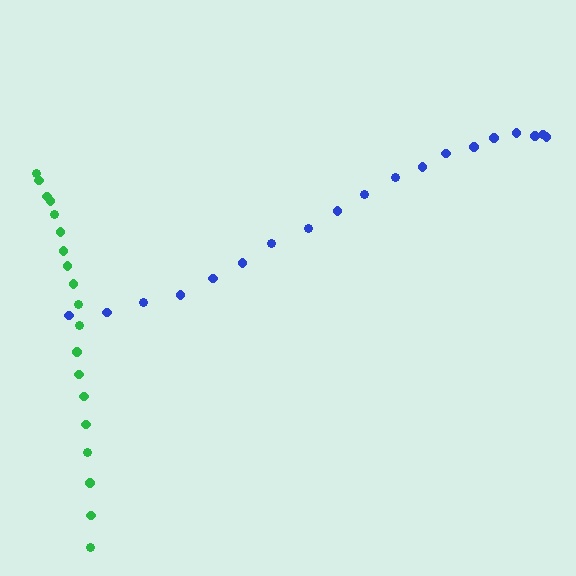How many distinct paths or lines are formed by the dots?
There are 2 distinct paths.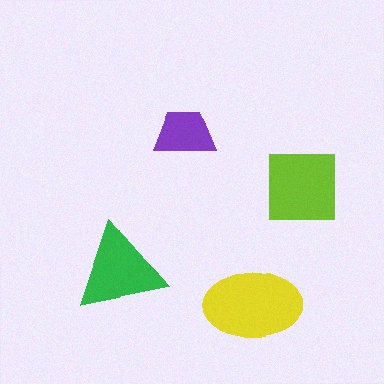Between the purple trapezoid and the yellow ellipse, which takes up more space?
The yellow ellipse.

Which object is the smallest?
The purple trapezoid.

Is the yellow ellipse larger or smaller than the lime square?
Larger.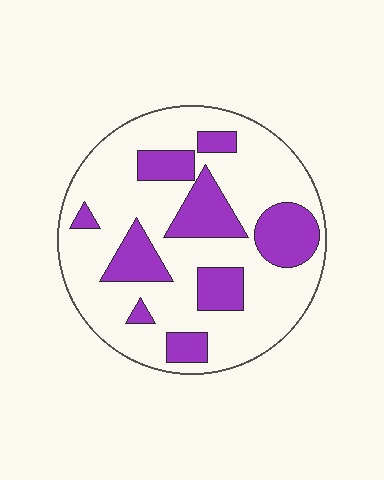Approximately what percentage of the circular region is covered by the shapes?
Approximately 30%.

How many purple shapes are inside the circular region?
9.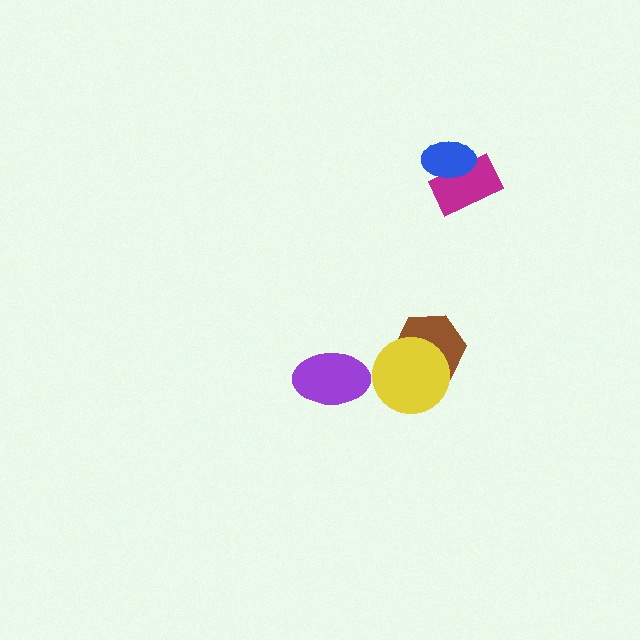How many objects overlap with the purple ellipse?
0 objects overlap with the purple ellipse.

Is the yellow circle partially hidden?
No, no other shape covers it.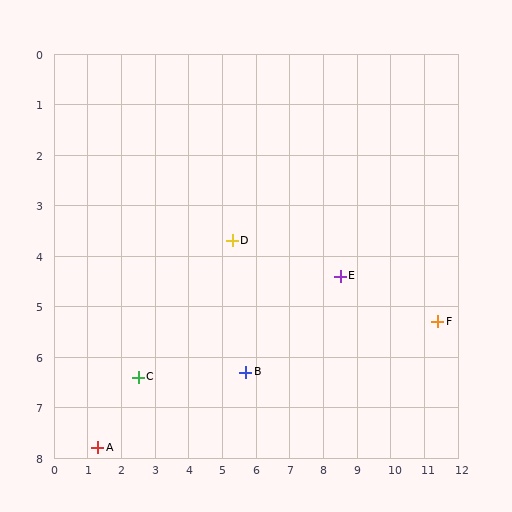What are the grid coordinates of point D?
Point D is at approximately (5.3, 3.7).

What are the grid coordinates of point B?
Point B is at approximately (5.7, 6.3).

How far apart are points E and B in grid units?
Points E and B are about 3.4 grid units apart.